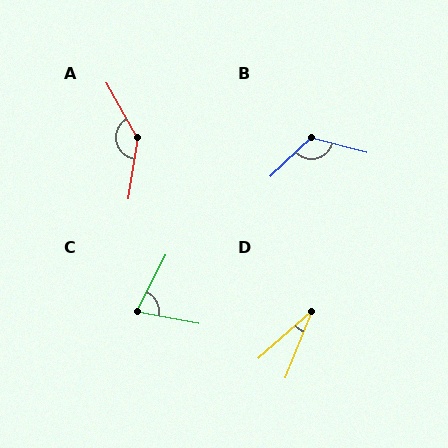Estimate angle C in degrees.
Approximately 74 degrees.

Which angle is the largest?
A, at approximately 142 degrees.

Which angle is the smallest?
D, at approximately 27 degrees.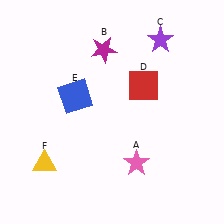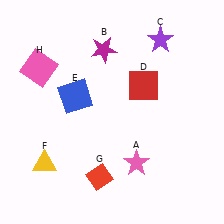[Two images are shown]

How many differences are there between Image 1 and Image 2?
There are 2 differences between the two images.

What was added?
A red diamond (G), a pink square (H) were added in Image 2.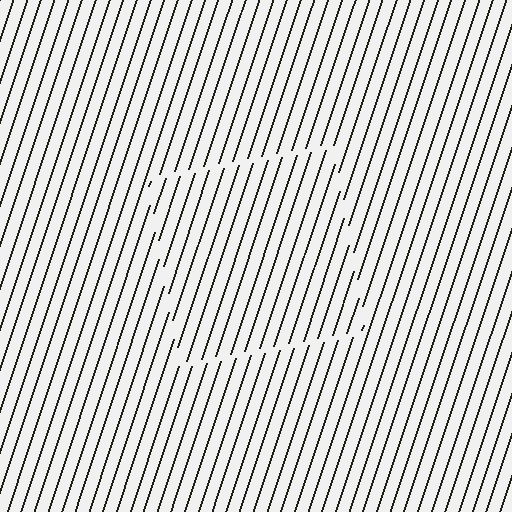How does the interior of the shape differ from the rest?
The interior of the shape contains the same grating, shifted by half a period — the contour is defined by the phase discontinuity where line-ends from the inner and outer gratings abut.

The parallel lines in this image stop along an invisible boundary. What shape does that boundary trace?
An illusory square. The interior of the shape contains the same grating, shifted by half a period — the contour is defined by the phase discontinuity where line-ends from the inner and outer gratings abut.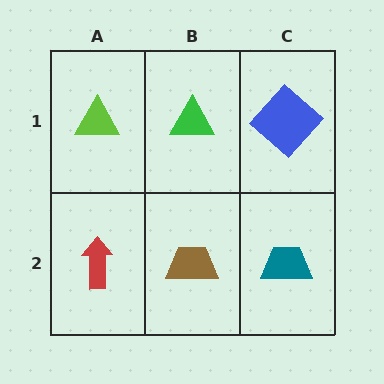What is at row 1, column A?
A lime triangle.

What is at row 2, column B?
A brown trapezoid.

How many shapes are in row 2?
3 shapes.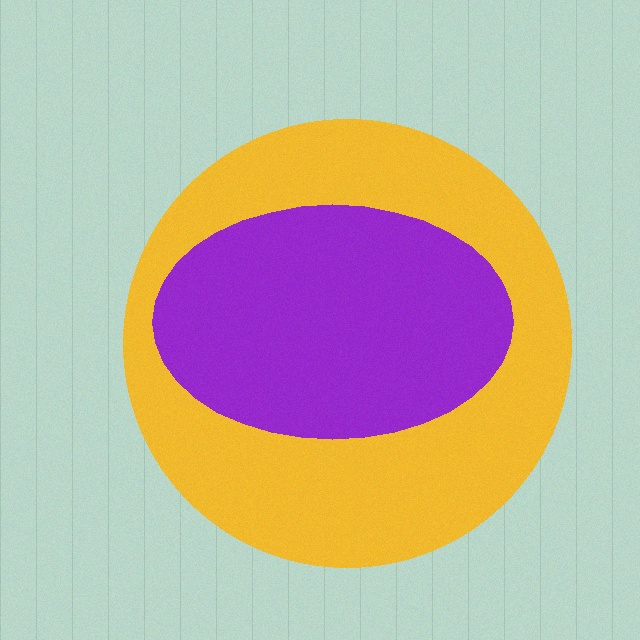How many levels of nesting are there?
2.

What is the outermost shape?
The yellow circle.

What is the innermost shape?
The purple ellipse.